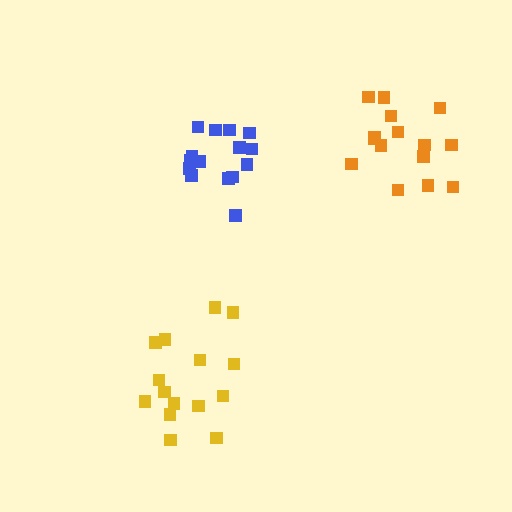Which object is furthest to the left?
The yellow cluster is leftmost.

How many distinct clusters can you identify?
There are 3 distinct clusters.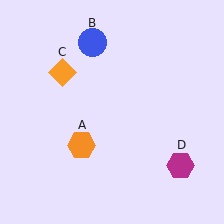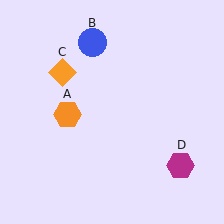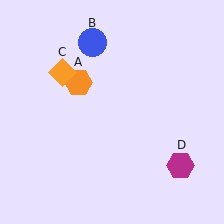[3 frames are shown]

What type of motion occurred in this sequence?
The orange hexagon (object A) rotated clockwise around the center of the scene.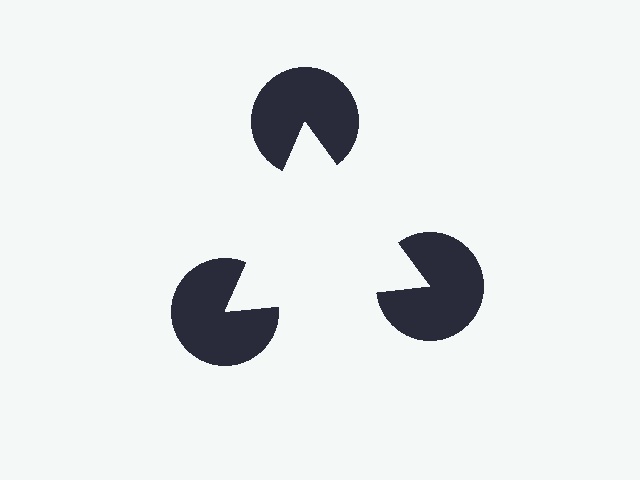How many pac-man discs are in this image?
There are 3 — one at each vertex of the illusory triangle.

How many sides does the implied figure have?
3 sides.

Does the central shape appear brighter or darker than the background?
It typically appears slightly brighter than the background, even though no actual brightness change is drawn.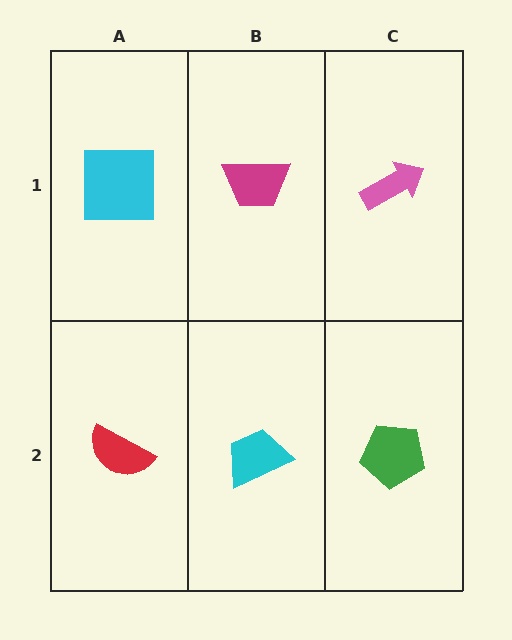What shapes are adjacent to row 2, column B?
A magenta trapezoid (row 1, column B), a red semicircle (row 2, column A), a green pentagon (row 2, column C).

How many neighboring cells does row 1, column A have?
2.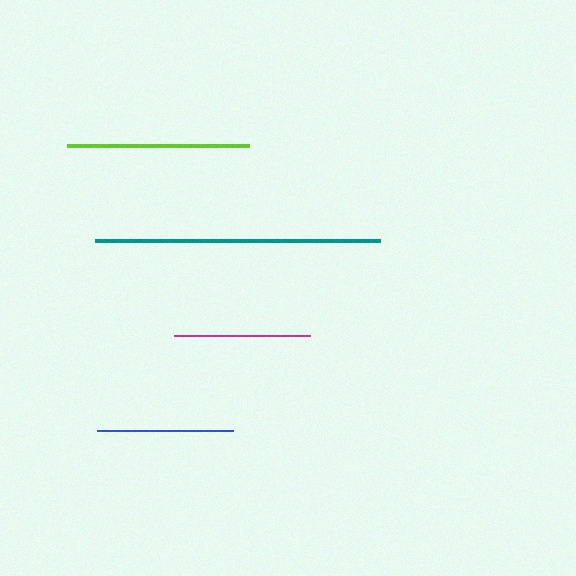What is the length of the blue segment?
The blue segment is approximately 137 pixels long.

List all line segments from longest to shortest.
From longest to shortest: teal, lime, blue, magenta.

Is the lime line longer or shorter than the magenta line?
The lime line is longer than the magenta line.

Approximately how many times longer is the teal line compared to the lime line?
The teal line is approximately 1.6 times the length of the lime line.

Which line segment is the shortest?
The magenta line is the shortest at approximately 136 pixels.